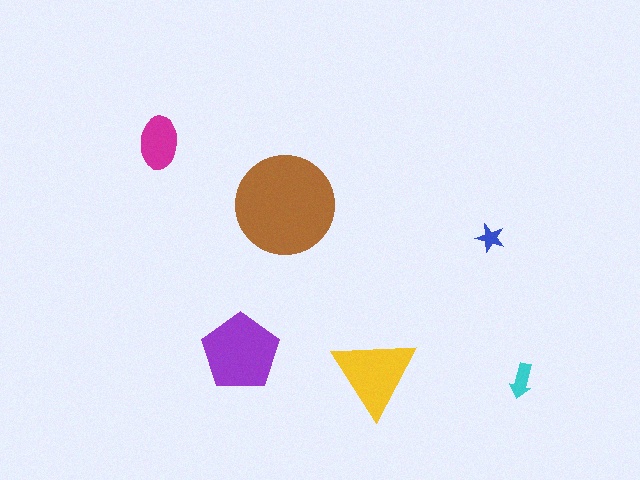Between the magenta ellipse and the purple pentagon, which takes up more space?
The purple pentagon.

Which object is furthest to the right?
The cyan arrow is rightmost.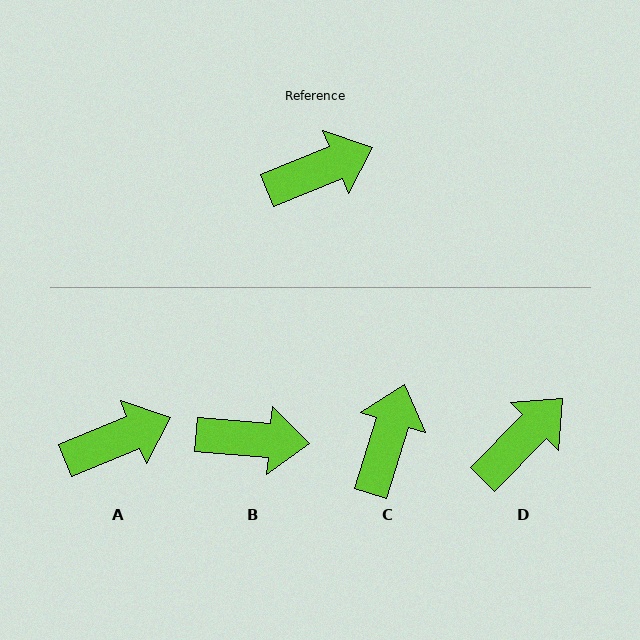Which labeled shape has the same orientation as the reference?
A.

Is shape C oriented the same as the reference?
No, it is off by about 50 degrees.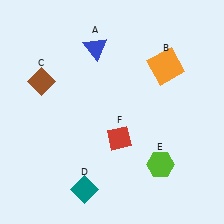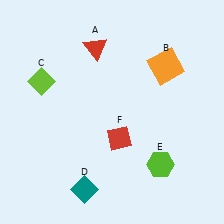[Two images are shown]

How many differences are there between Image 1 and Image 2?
There are 2 differences between the two images.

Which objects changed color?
A changed from blue to red. C changed from brown to lime.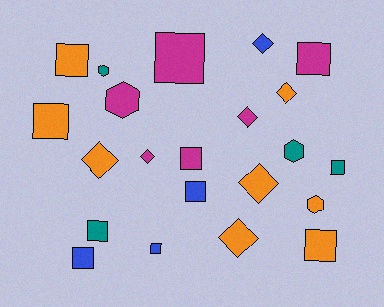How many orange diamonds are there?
There are 4 orange diamonds.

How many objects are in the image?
There are 22 objects.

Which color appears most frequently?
Orange, with 8 objects.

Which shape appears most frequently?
Square, with 11 objects.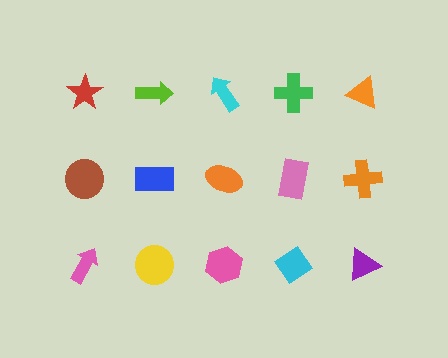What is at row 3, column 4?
A cyan diamond.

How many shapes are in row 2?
5 shapes.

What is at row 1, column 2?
A lime arrow.